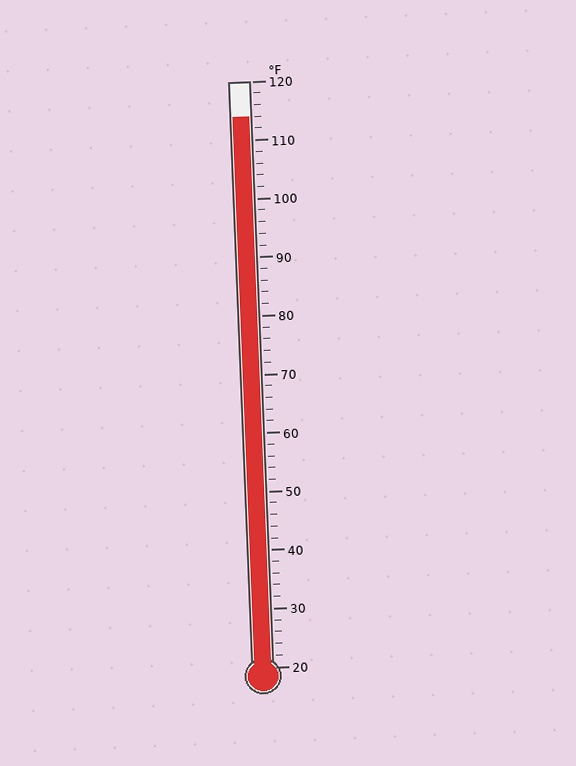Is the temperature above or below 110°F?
The temperature is above 110°F.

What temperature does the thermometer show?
The thermometer shows approximately 114°F.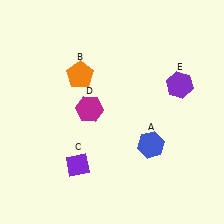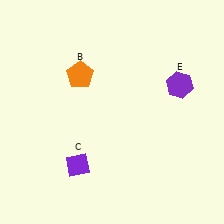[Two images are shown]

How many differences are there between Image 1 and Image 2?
There are 2 differences between the two images.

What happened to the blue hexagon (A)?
The blue hexagon (A) was removed in Image 2. It was in the bottom-right area of Image 1.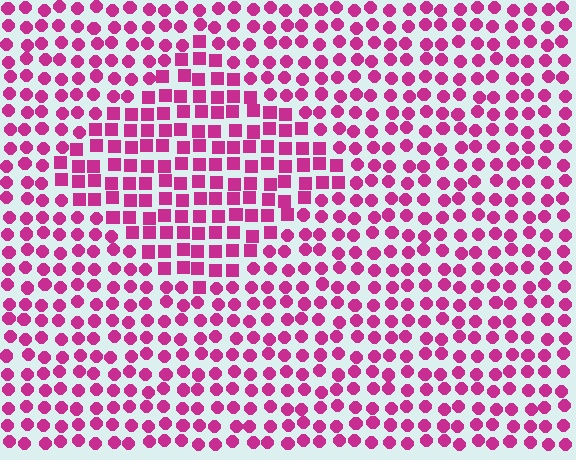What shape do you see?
I see a diamond.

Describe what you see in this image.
The image is filled with small magenta elements arranged in a uniform grid. A diamond-shaped region contains squares, while the surrounding area contains circles. The boundary is defined purely by the change in element shape.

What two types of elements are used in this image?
The image uses squares inside the diamond region and circles outside it.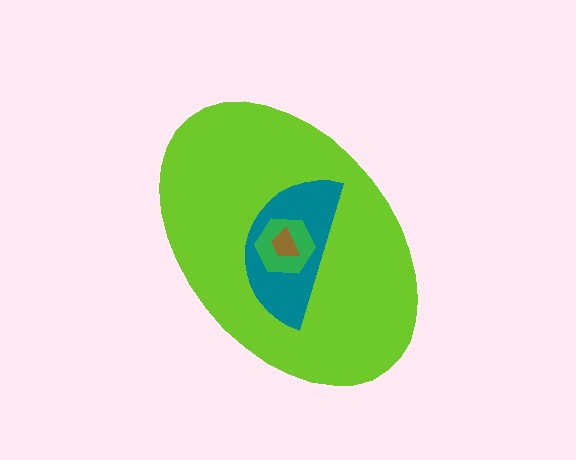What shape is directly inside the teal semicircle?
The green hexagon.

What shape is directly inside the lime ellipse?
The teal semicircle.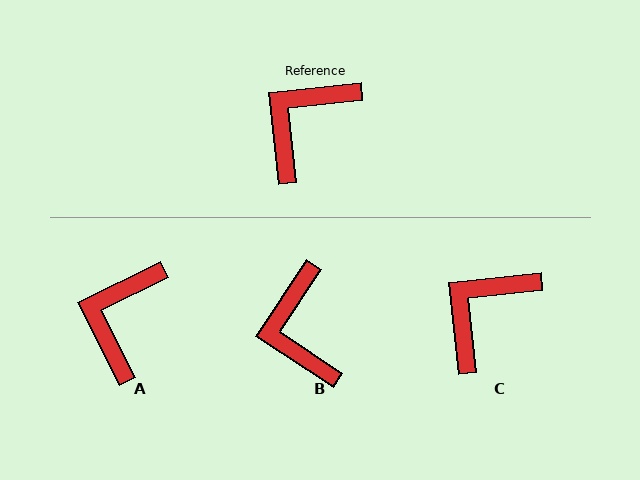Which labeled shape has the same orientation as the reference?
C.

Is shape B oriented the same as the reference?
No, it is off by about 50 degrees.